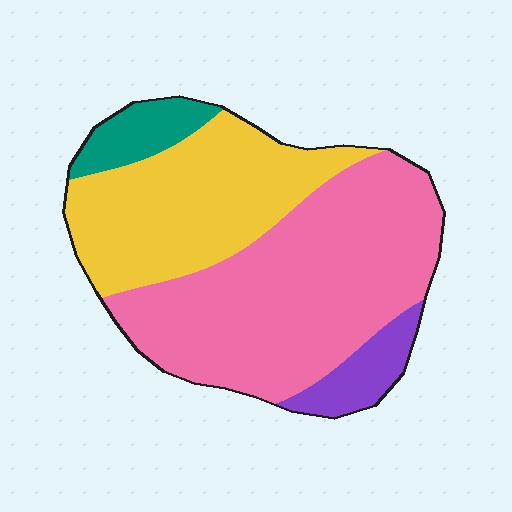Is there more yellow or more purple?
Yellow.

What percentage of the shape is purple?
Purple takes up about one tenth (1/10) of the shape.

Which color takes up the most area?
Pink, at roughly 50%.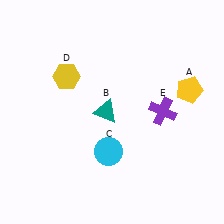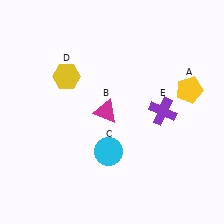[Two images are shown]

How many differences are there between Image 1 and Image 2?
There is 1 difference between the two images.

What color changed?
The triangle (B) changed from teal in Image 1 to magenta in Image 2.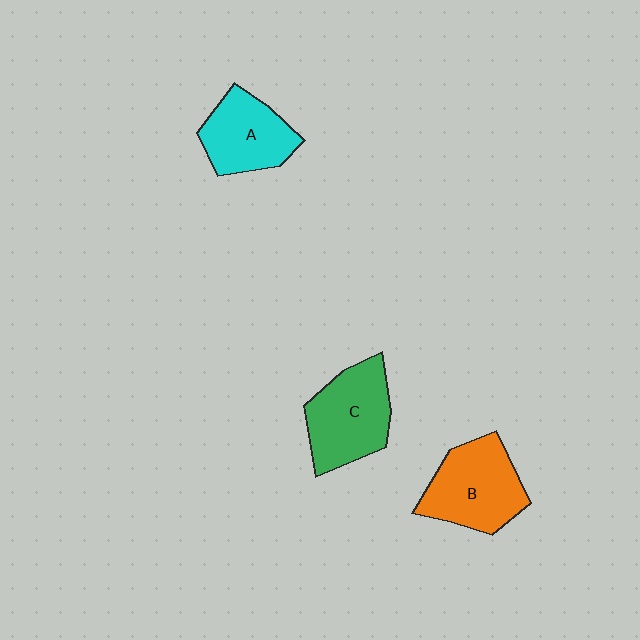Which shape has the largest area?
Shape B (orange).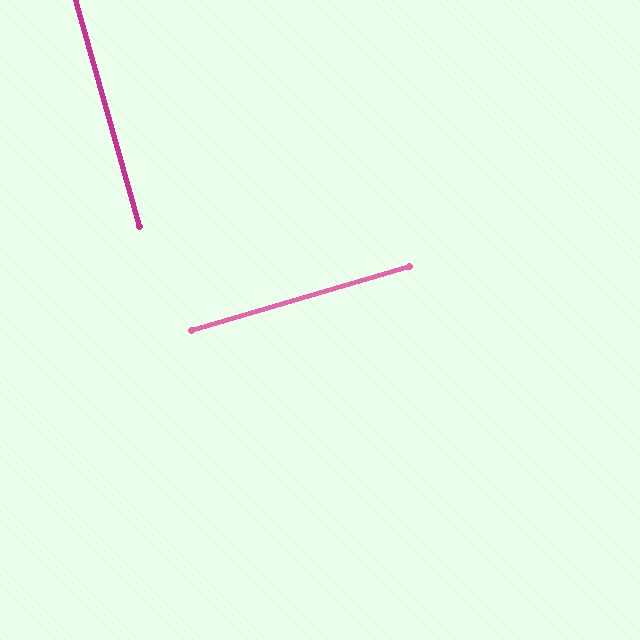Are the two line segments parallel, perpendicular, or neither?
Perpendicular — they meet at approximately 89°.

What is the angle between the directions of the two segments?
Approximately 89 degrees.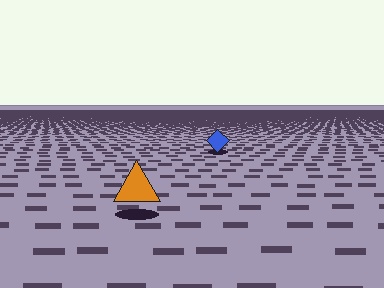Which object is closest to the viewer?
The orange triangle is closest. The texture marks near it are larger and more spread out.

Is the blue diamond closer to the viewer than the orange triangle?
No. The orange triangle is closer — you can tell from the texture gradient: the ground texture is coarser near it.